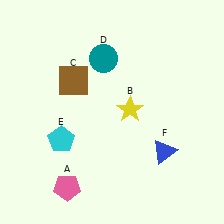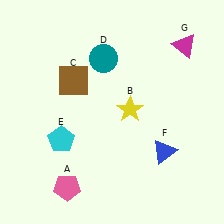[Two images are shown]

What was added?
A magenta triangle (G) was added in Image 2.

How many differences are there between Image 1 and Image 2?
There is 1 difference between the two images.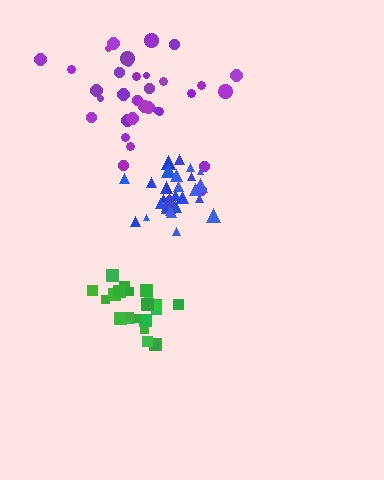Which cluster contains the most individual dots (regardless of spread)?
Purple (34).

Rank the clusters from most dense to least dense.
blue, green, purple.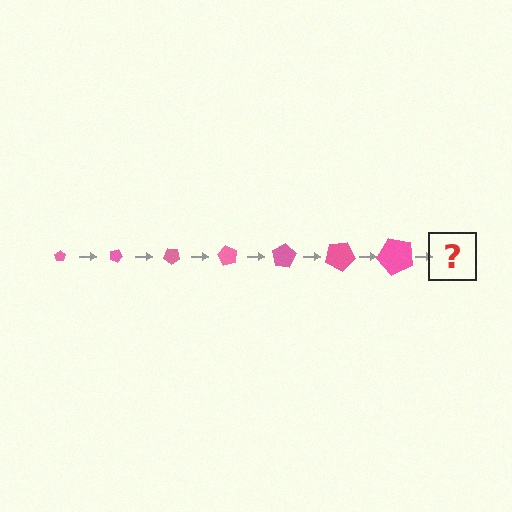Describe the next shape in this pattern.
It should be a pentagon, larger than the previous one and rotated 140 degrees from the start.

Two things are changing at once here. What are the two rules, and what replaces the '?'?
The two rules are that the pentagon grows larger each step and it rotates 20 degrees each step. The '?' should be a pentagon, larger than the previous one and rotated 140 degrees from the start.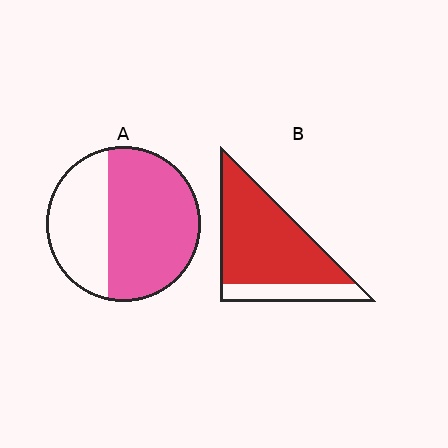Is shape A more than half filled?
Yes.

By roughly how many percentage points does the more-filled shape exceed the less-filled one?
By roughly 15 percentage points (B over A).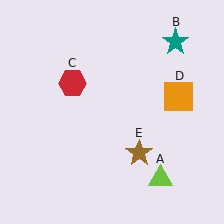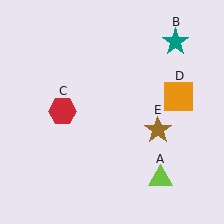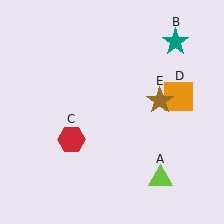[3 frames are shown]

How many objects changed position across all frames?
2 objects changed position: red hexagon (object C), brown star (object E).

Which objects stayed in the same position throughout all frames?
Lime triangle (object A) and teal star (object B) and orange square (object D) remained stationary.